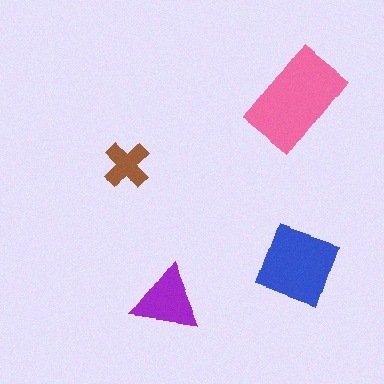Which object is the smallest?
The brown cross.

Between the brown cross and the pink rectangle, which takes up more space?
The pink rectangle.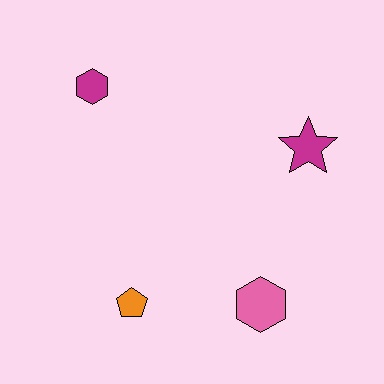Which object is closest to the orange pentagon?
The pink hexagon is closest to the orange pentagon.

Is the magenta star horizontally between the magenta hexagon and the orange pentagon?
No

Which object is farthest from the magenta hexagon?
The pink hexagon is farthest from the magenta hexagon.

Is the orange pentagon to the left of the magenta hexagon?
No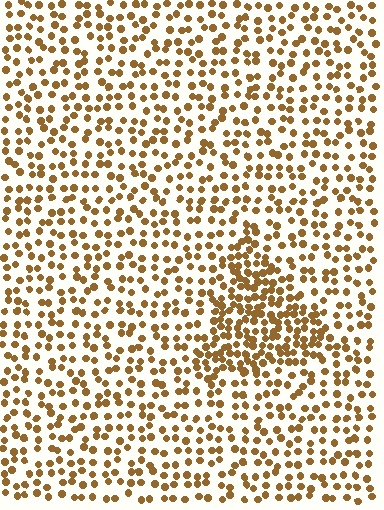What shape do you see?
I see a triangle.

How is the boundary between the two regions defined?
The boundary is defined by a change in element density (approximately 2.0x ratio). All elements are the same color, size, and shape.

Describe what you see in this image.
The image contains small brown elements arranged at two different densities. A triangle-shaped region is visible where the elements are more densely packed than the surrounding area.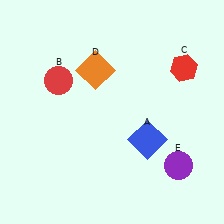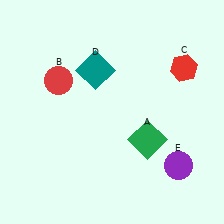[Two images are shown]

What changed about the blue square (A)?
In Image 1, A is blue. In Image 2, it changed to green.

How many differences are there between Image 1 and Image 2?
There are 2 differences between the two images.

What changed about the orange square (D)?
In Image 1, D is orange. In Image 2, it changed to teal.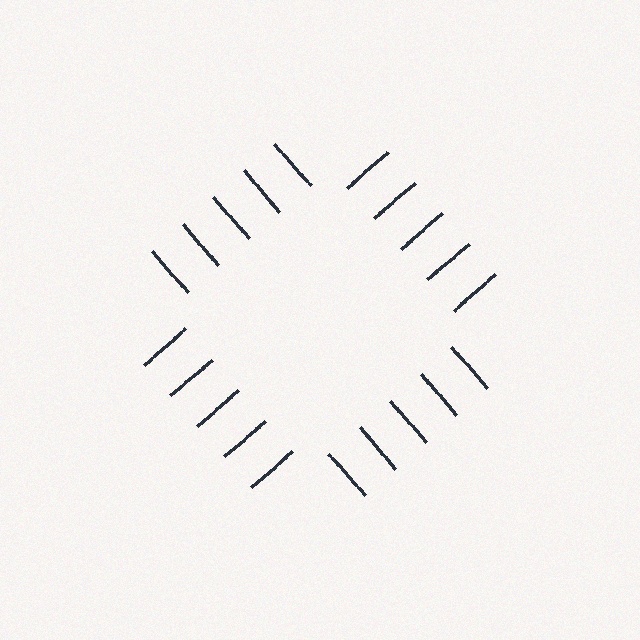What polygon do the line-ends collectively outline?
An illusory square — the line segments terminate on its edges but no continuous stroke is drawn.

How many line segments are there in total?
20 — 5 along each of the 4 edges.